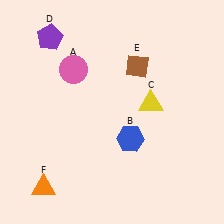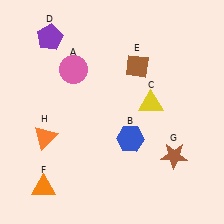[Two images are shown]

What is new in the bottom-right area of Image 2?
A brown star (G) was added in the bottom-right area of Image 2.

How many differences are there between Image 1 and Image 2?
There are 2 differences between the two images.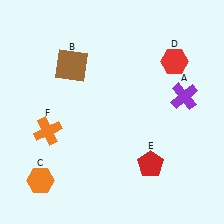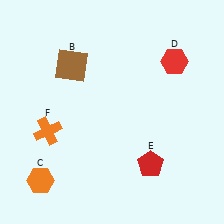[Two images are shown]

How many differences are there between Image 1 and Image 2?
There is 1 difference between the two images.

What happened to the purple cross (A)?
The purple cross (A) was removed in Image 2. It was in the top-right area of Image 1.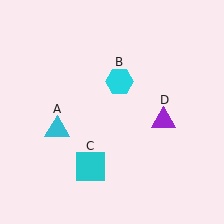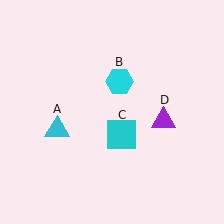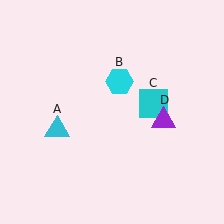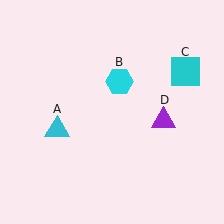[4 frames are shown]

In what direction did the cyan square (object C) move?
The cyan square (object C) moved up and to the right.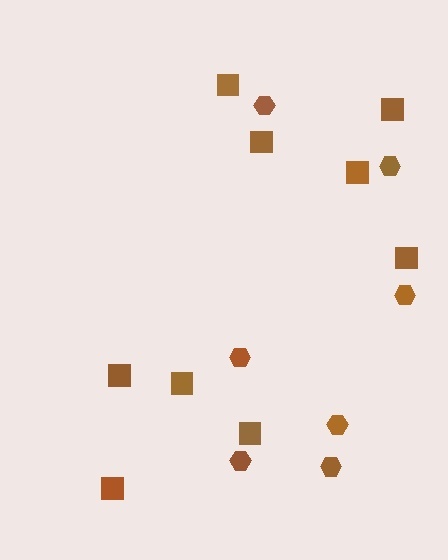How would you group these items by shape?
There are 2 groups: one group of hexagons (7) and one group of squares (9).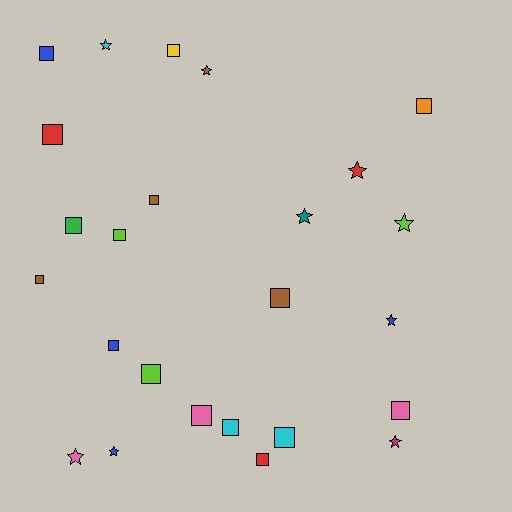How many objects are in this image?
There are 25 objects.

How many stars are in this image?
There are 9 stars.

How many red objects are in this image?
There are 3 red objects.